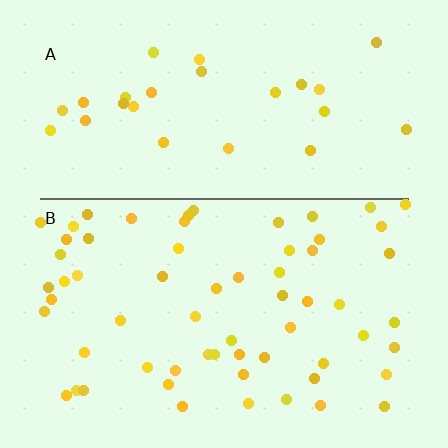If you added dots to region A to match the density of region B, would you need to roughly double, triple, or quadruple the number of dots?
Approximately double.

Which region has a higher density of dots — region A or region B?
B (the bottom).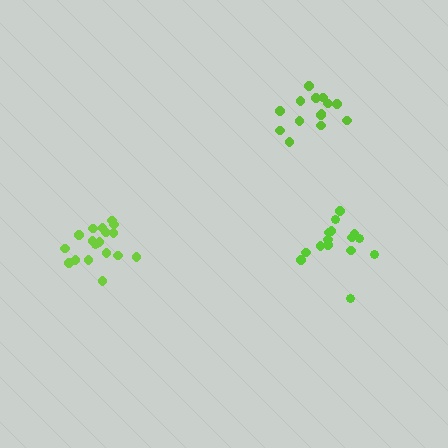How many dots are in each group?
Group 1: 14 dots, Group 2: 18 dots, Group 3: 15 dots (47 total).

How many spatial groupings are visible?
There are 3 spatial groupings.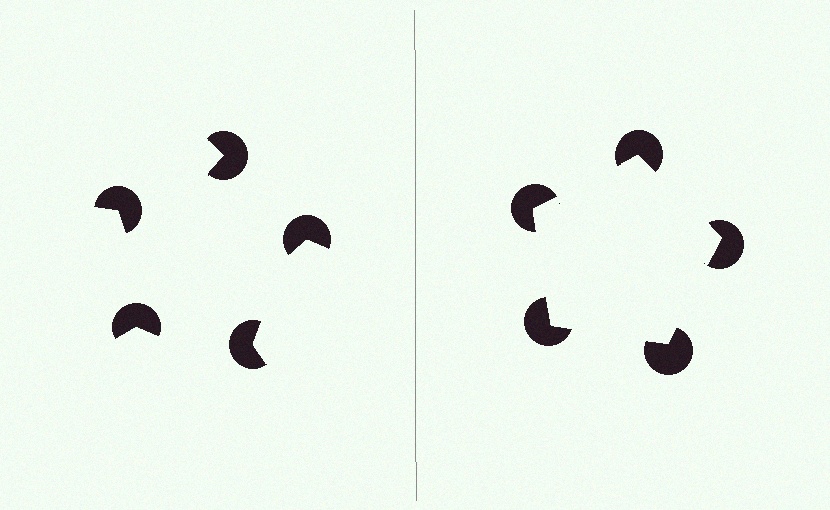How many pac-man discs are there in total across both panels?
10 — 5 on each side.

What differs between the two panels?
The pac-man discs are positioned identically on both sides; only the wedge orientations differ. On the right they align to a pentagon; on the left they are misaligned.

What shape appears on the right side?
An illusory pentagon.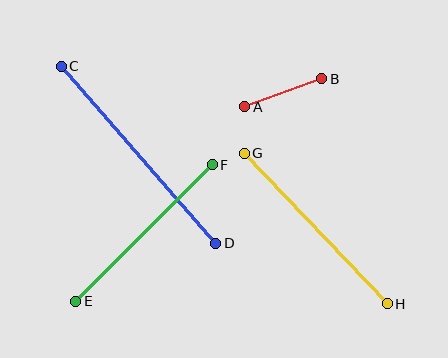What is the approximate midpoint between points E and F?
The midpoint is at approximately (144, 233) pixels.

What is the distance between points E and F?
The distance is approximately 193 pixels.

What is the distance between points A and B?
The distance is approximately 82 pixels.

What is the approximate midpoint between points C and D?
The midpoint is at approximately (138, 155) pixels.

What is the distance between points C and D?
The distance is approximately 235 pixels.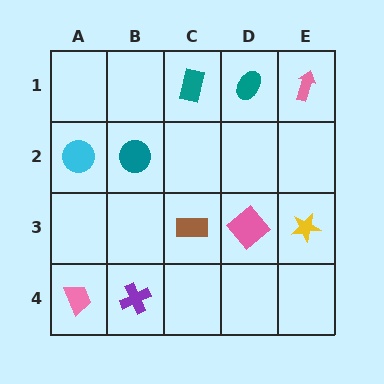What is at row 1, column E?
A pink arrow.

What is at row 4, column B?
A purple cross.